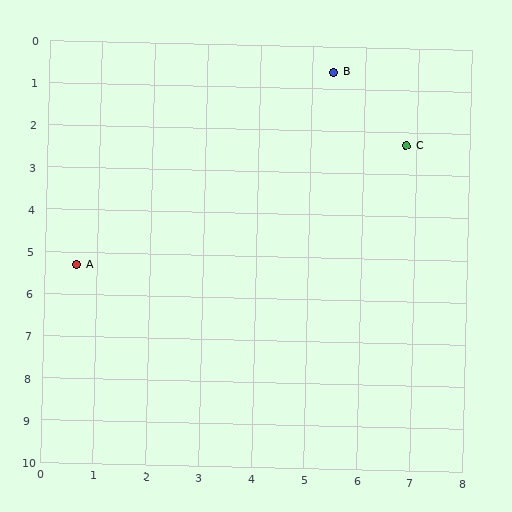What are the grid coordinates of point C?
Point C is at approximately (6.8, 2.3).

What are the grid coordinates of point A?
Point A is at approximately (0.6, 5.3).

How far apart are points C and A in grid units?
Points C and A are about 6.9 grid units apart.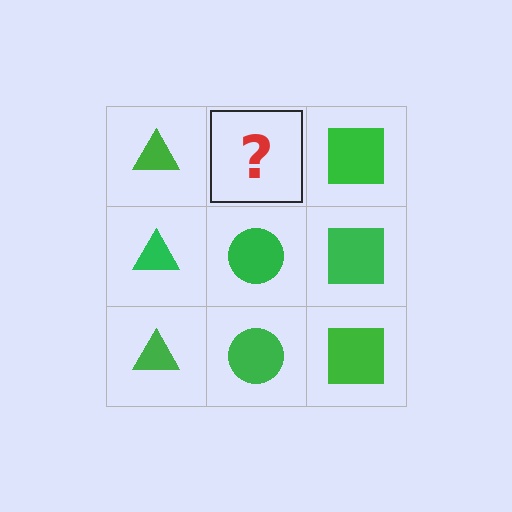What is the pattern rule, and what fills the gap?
The rule is that each column has a consistent shape. The gap should be filled with a green circle.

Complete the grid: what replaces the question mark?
The question mark should be replaced with a green circle.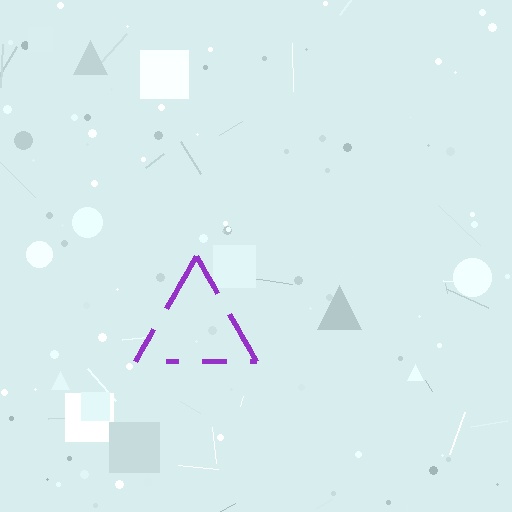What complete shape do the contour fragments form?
The contour fragments form a triangle.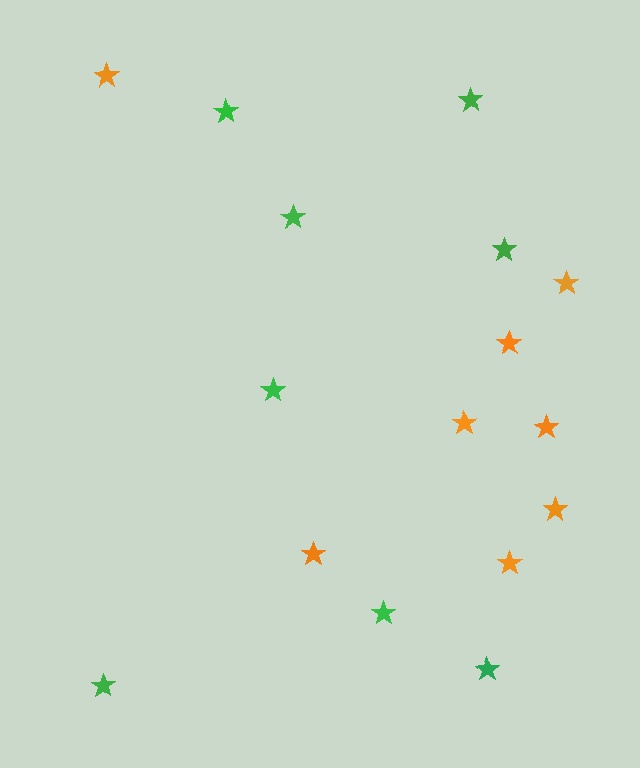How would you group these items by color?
There are 2 groups: one group of orange stars (8) and one group of green stars (8).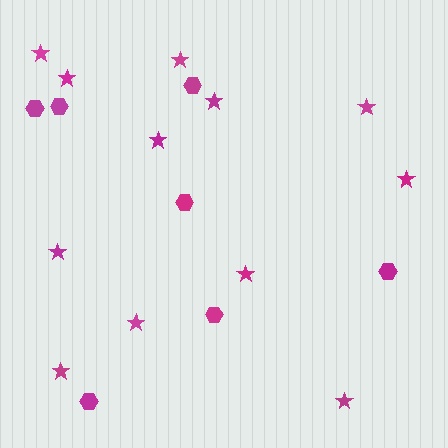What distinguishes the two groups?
There are 2 groups: one group of hexagons (7) and one group of stars (12).